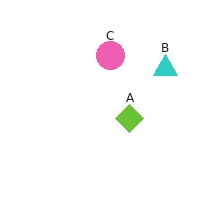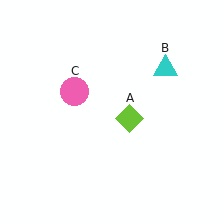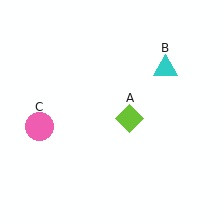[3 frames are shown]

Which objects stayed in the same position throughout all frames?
Lime diamond (object A) and cyan triangle (object B) remained stationary.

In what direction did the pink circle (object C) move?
The pink circle (object C) moved down and to the left.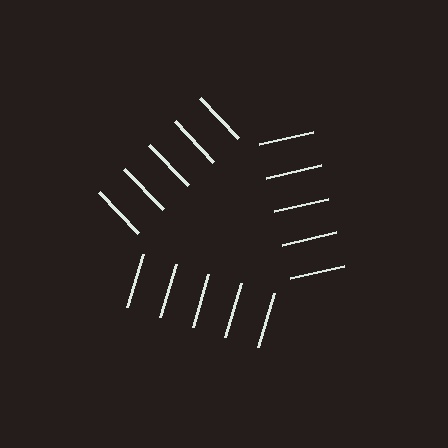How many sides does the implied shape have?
3 sides — the line-ends trace a triangle.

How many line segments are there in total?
15 — 5 along each of the 3 edges.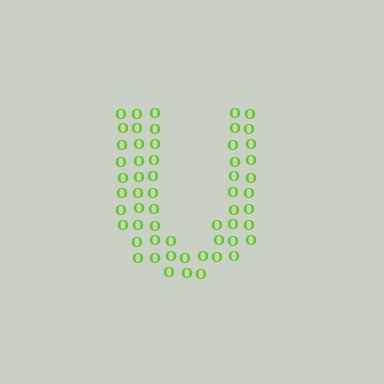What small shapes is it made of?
It is made of small letter O's.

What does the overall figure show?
The overall figure shows the letter U.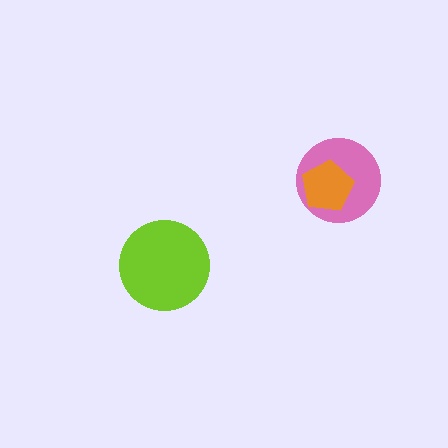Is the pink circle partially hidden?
Yes, it is partially covered by another shape.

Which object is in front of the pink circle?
The orange pentagon is in front of the pink circle.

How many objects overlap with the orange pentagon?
1 object overlaps with the orange pentagon.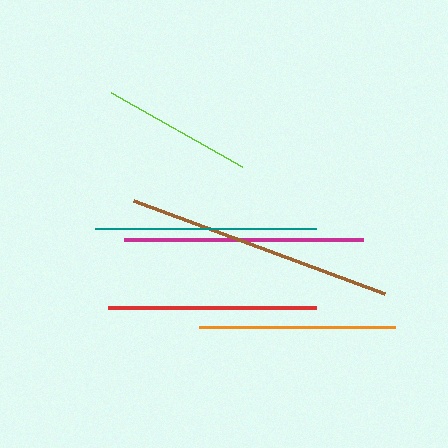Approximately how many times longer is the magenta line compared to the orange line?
The magenta line is approximately 1.2 times the length of the orange line.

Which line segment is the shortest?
The lime line is the shortest at approximately 150 pixels.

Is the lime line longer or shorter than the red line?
The red line is longer than the lime line.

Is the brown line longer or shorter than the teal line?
The brown line is longer than the teal line.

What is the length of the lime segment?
The lime segment is approximately 150 pixels long.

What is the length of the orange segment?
The orange segment is approximately 196 pixels long.